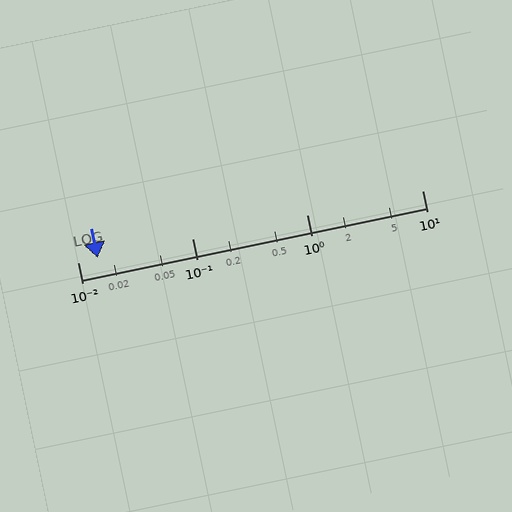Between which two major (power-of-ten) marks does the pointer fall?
The pointer is between 0.01 and 0.1.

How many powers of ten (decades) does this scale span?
The scale spans 3 decades, from 0.01 to 10.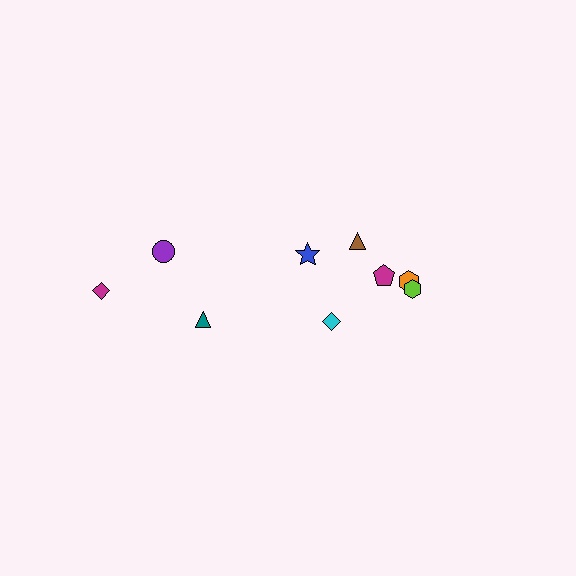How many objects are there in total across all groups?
There are 9 objects.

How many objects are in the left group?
There are 3 objects.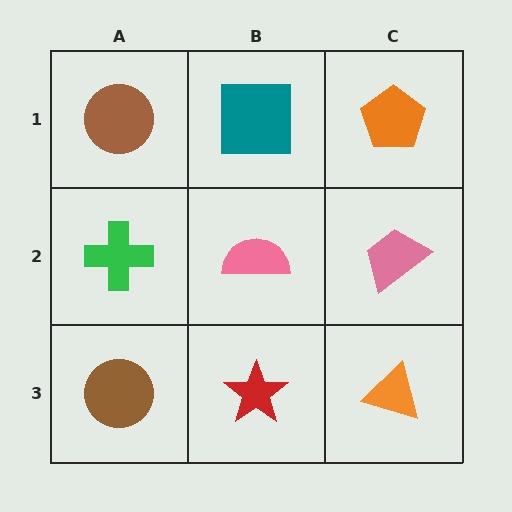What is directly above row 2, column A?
A brown circle.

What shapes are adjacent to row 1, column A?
A green cross (row 2, column A), a teal square (row 1, column B).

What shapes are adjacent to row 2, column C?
An orange pentagon (row 1, column C), an orange triangle (row 3, column C), a pink semicircle (row 2, column B).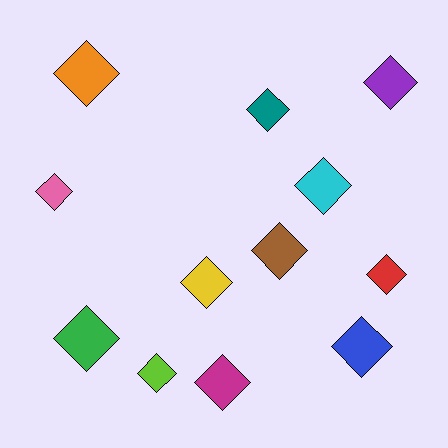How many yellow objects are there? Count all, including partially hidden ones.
There is 1 yellow object.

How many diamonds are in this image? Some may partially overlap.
There are 12 diamonds.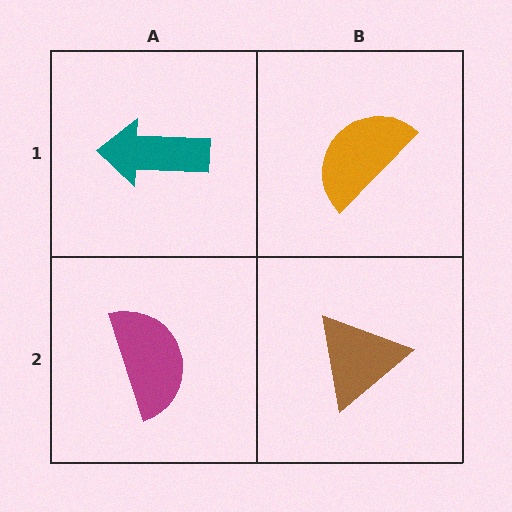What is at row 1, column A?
A teal arrow.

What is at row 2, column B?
A brown triangle.